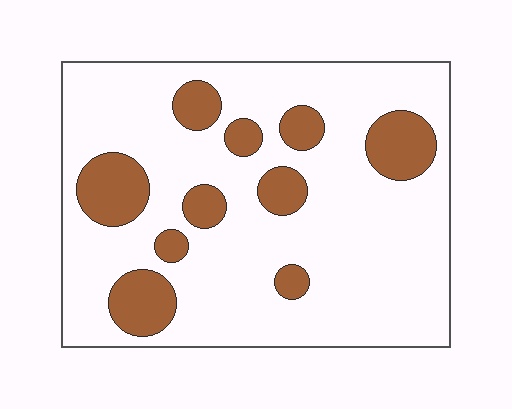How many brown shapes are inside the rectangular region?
10.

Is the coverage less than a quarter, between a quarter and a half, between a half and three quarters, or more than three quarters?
Less than a quarter.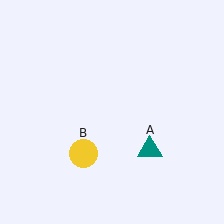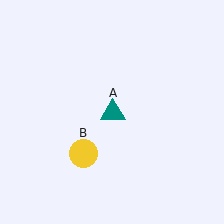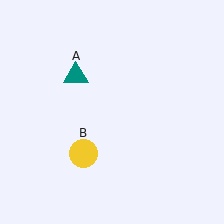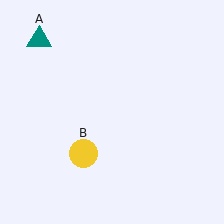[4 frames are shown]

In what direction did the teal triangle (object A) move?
The teal triangle (object A) moved up and to the left.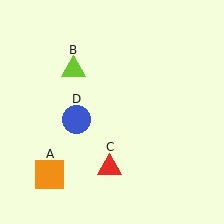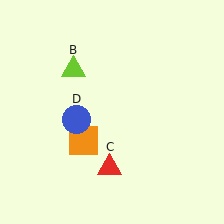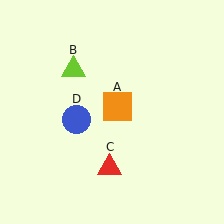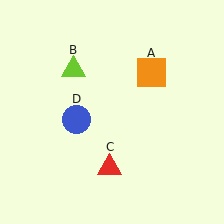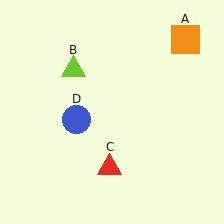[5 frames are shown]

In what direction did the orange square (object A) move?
The orange square (object A) moved up and to the right.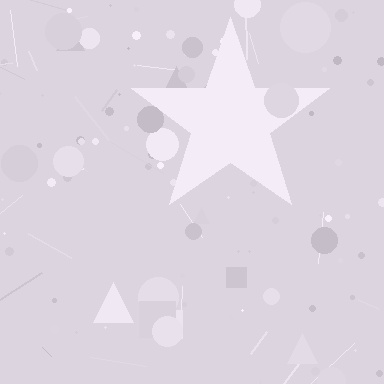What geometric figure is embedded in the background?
A star is embedded in the background.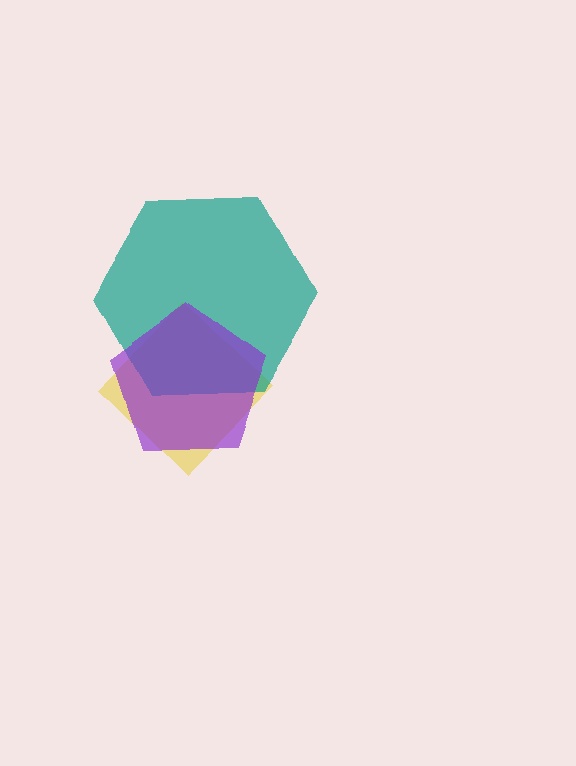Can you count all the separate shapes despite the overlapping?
Yes, there are 3 separate shapes.